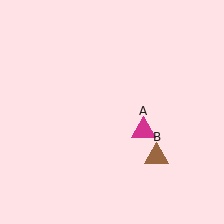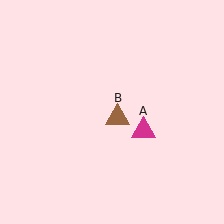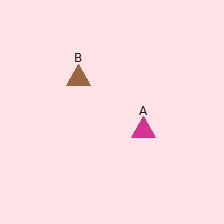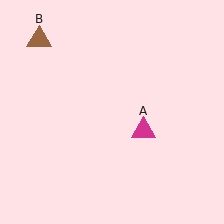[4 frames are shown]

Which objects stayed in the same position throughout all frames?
Magenta triangle (object A) remained stationary.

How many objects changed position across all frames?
1 object changed position: brown triangle (object B).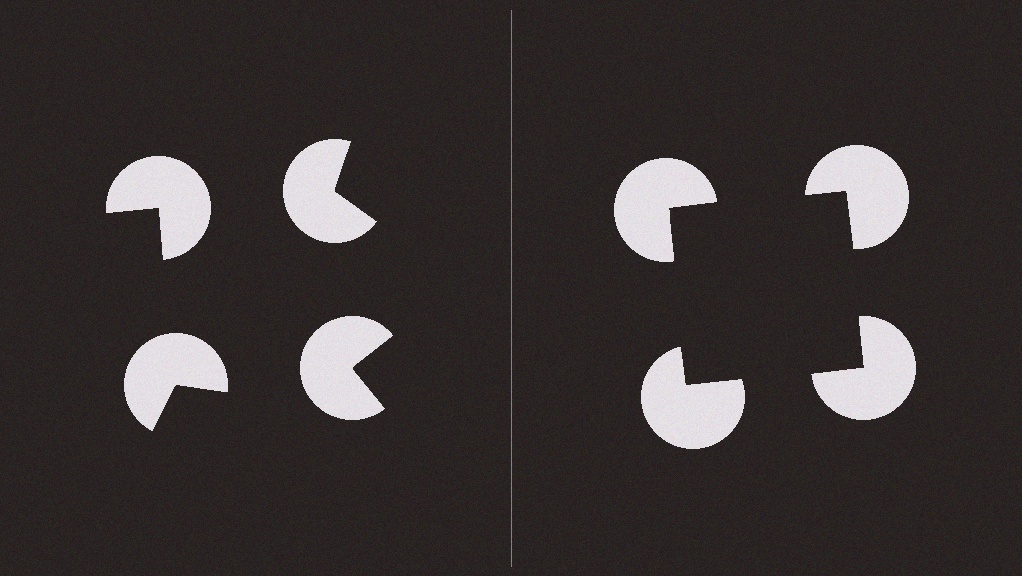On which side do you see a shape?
An illusory square appears on the right side. On the left side the wedge cuts are rotated, so no coherent shape forms.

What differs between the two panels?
The pac-man discs are positioned identically on both sides; only the wedge orientations differ. On the right they align to a square; on the left they are misaligned.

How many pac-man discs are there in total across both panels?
8 — 4 on each side.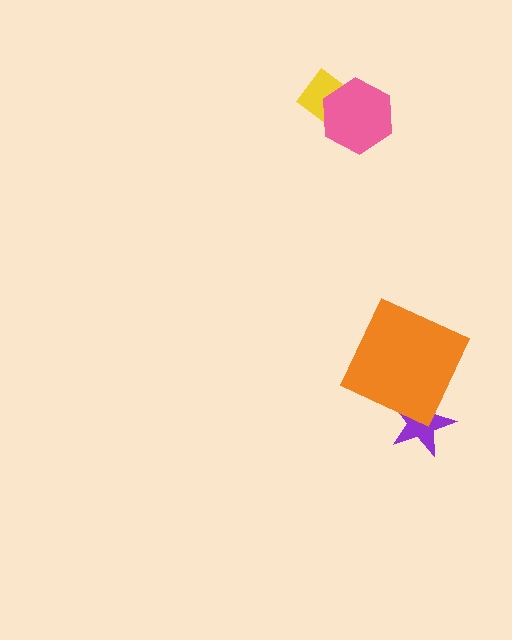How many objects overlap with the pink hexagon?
1 object overlaps with the pink hexagon.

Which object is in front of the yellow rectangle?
The pink hexagon is in front of the yellow rectangle.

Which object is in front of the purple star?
The orange square is in front of the purple star.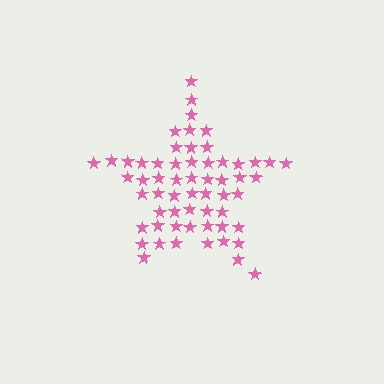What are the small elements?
The small elements are stars.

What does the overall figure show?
The overall figure shows a star.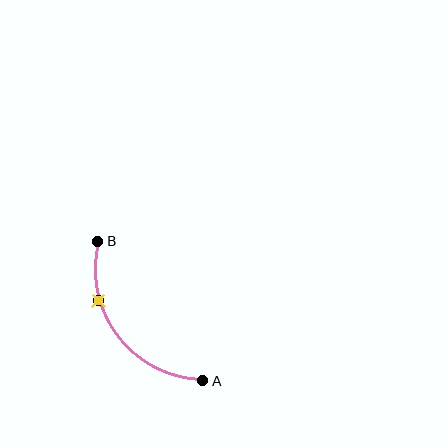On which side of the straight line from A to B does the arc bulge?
The arc bulges below and to the left of the straight line connecting A and B.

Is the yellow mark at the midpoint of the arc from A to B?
No. The yellow mark lies on the arc but is closer to endpoint B. The arc midpoint would be at the point on the curve equidistant along the arc from both A and B.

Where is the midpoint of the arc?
The arc midpoint is the point on the curve farthest from the straight line joining A and B. It sits below and to the left of that line.